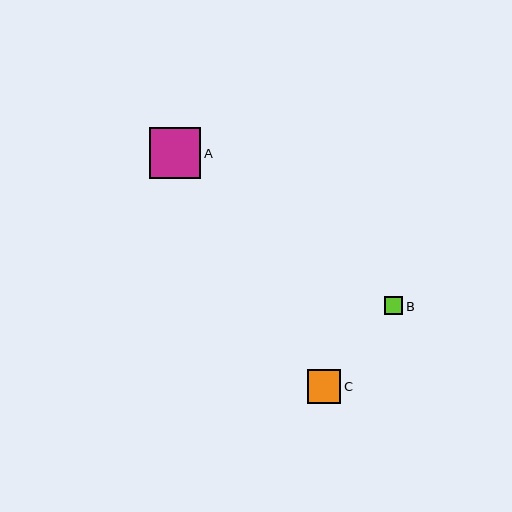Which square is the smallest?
Square B is the smallest with a size of approximately 18 pixels.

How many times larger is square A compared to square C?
Square A is approximately 1.5 times the size of square C.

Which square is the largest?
Square A is the largest with a size of approximately 52 pixels.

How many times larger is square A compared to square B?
Square A is approximately 2.8 times the size of square B.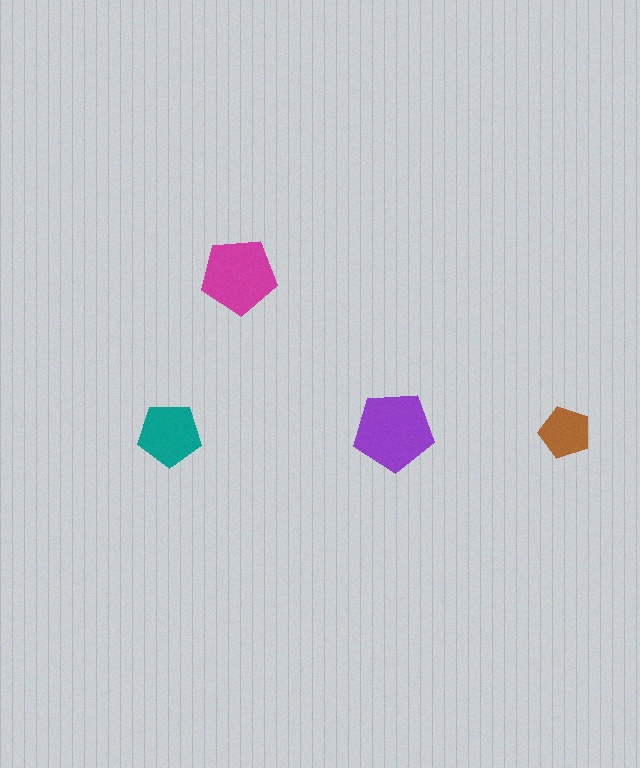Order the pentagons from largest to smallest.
the purple one, the magenta one, the teal one, the brown one.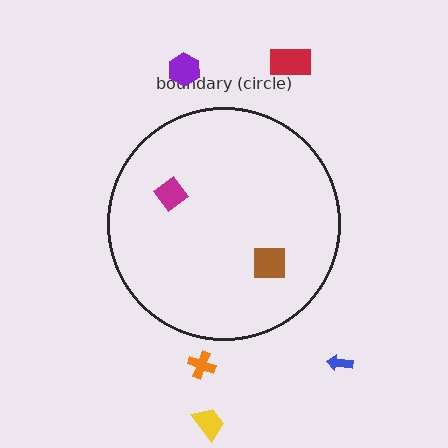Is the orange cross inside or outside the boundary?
Outside.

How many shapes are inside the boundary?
2 inside, 5 outside.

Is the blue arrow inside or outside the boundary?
Outside.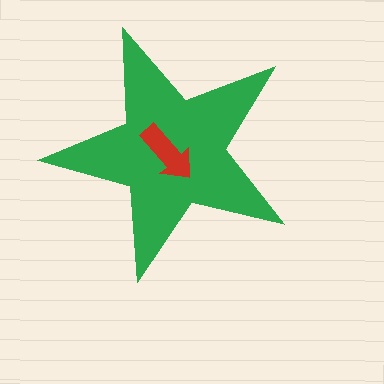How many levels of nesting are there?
2.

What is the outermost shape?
The green star.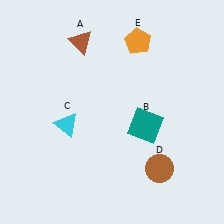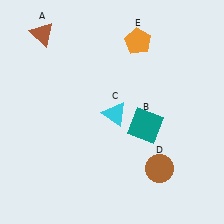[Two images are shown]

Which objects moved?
The objects that moved are: the brown triangle (A), the cyan triangle (C).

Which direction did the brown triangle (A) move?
The brown triangle (A) moved left.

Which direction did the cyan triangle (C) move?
The cyan triangle (C) moved right.